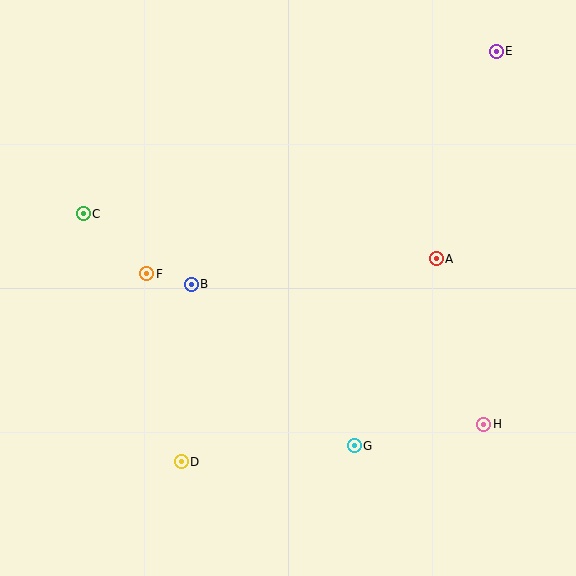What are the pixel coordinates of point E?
Point E is at (496, 51).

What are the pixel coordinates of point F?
Point F is at (147, 274).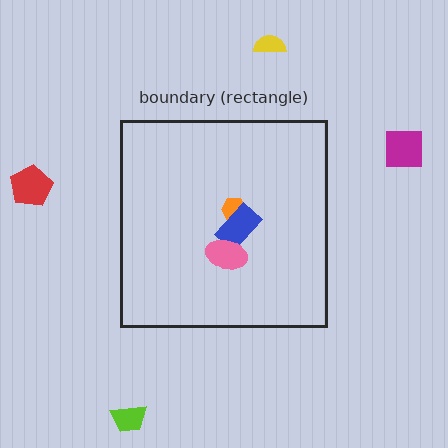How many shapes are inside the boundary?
3 inside, 4 outside.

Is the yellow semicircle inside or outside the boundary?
Outside.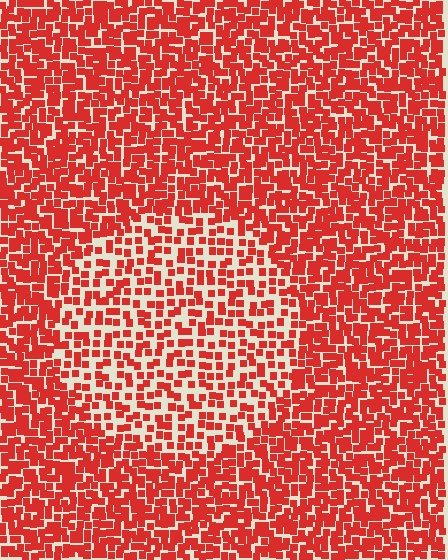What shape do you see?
I see a circle.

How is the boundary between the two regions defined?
The boundary is defined by a change in element density (approximately 1.8x ratio). All elements are the same color, size, and shape.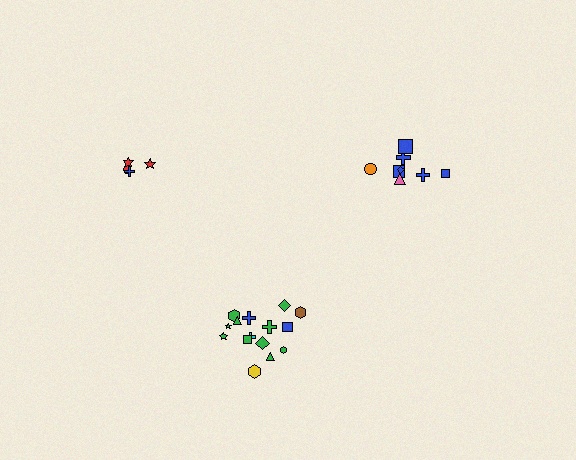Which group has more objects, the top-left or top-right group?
The top-right group.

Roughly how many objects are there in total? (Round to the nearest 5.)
Roughly 25 objects in total.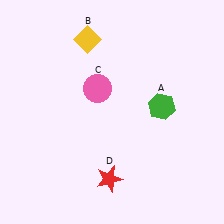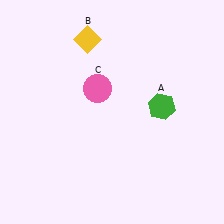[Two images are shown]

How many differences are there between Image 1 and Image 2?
There is 1 difference between the two images.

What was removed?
The red star (D) was removed in Image 2.